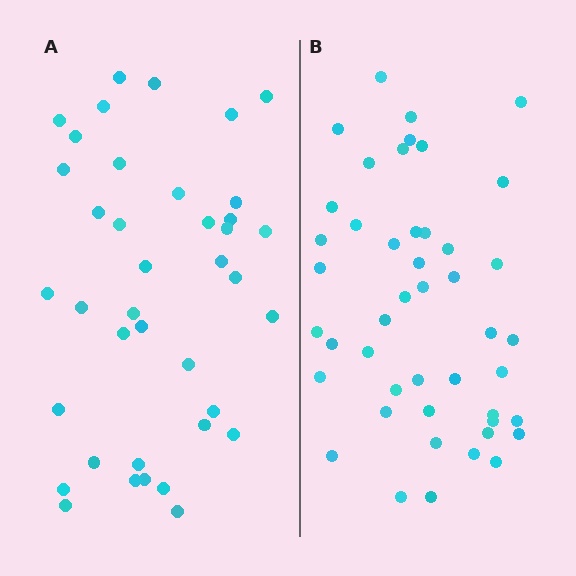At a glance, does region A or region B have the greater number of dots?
Region B (the right region) has more dots.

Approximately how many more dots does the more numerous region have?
Region B has roughly 8 or so more dots than region A.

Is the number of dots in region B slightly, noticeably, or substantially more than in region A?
Region B has only slightly more — the two regions are fairly close. The ratio is roughly 1.2 to 1.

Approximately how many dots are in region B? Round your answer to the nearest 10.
About 50 dots. (The exact count is 46, which rounds to 50.)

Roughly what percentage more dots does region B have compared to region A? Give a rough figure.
About 20% more.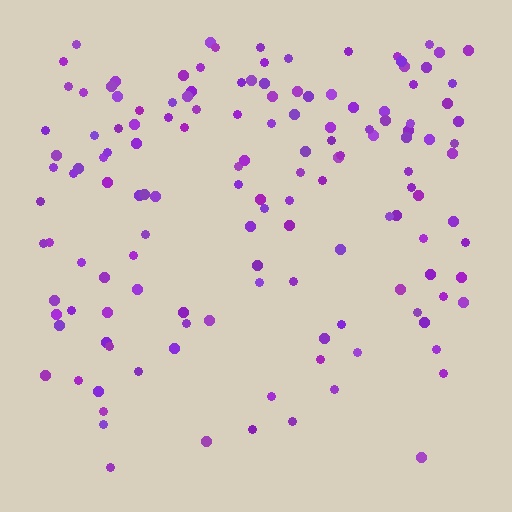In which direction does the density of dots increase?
From bottom to top, with the top side densest.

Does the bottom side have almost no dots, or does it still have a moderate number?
Still a moderate number, just noticeably fewer than the top.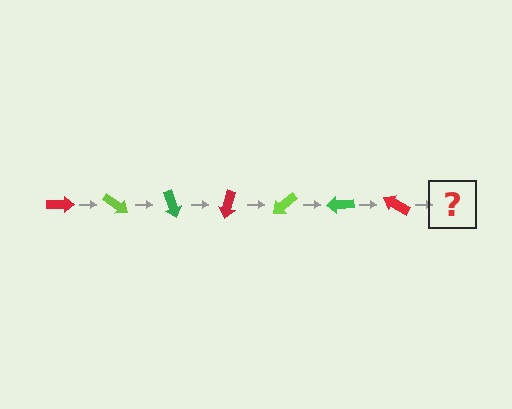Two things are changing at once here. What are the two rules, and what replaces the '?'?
The two rules are that it rotates 35 degrees each step and the color cycles through red, lime, and green. The '?' should be a lime arrow, rotated 245 degrees from the start.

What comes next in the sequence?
The next element should be a lime arrow, rotated 245 degrees from the start.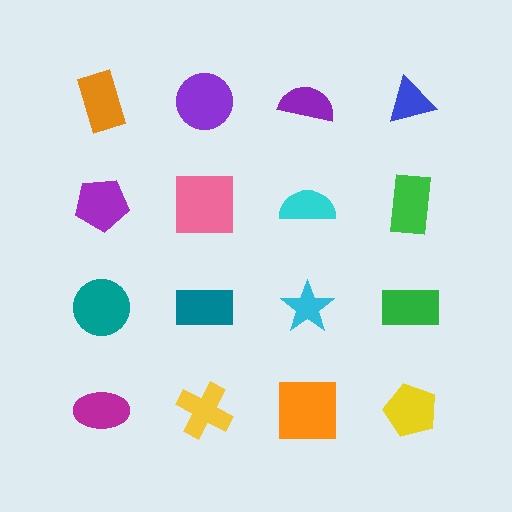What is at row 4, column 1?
A magenta ellipse.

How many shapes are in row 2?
4 shapes.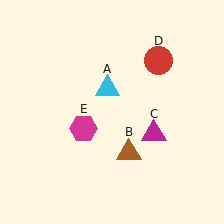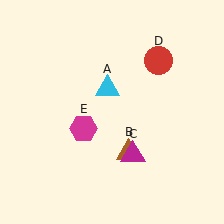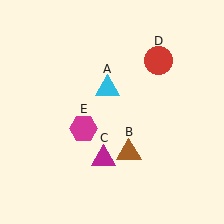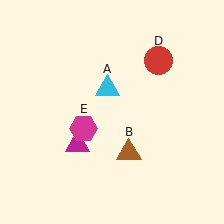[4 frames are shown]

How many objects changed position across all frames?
1 object changed position: magenta triangle (object C).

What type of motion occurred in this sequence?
The magenta triangle (object C) rotated clockwise around the center of the scene.